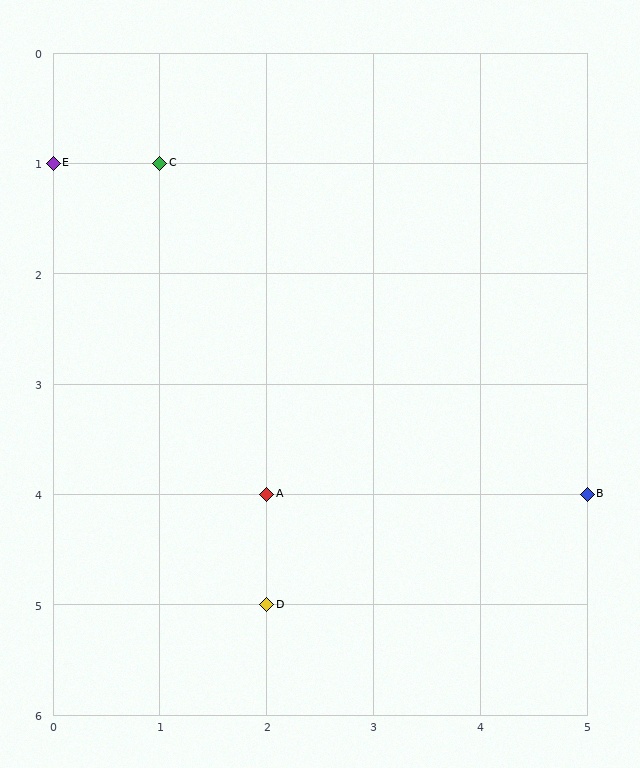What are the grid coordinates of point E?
Point E is at grid coordinates (0, 1).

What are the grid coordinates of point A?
Point A is at grid coordinates (2, 4).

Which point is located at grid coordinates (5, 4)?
Point B is at (5, 4).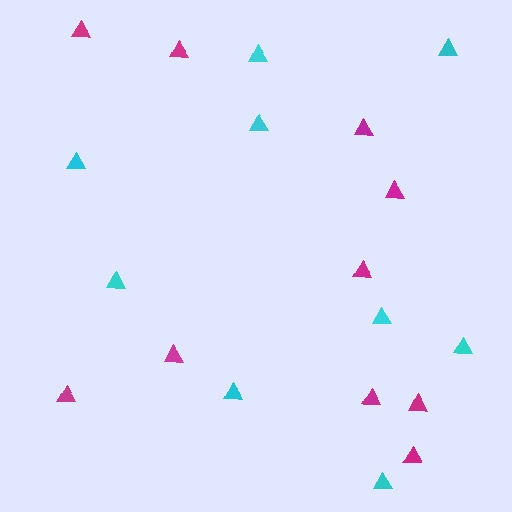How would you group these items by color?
There are 2 groups: one group of magenta triangles (10) and one group of cyan triangles (9).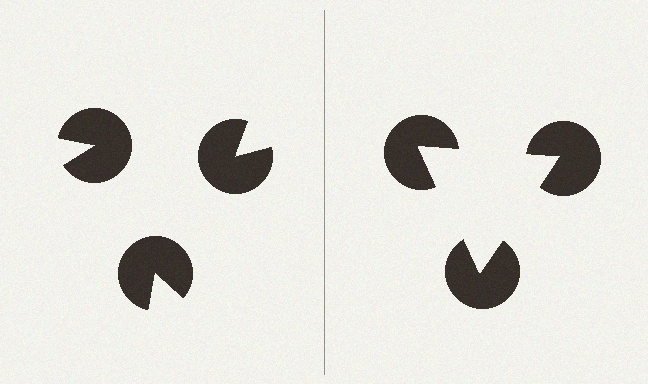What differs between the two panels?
The pac-man discs are positioned identically on both sides; only the wedge orientations differ. On the right they align to a triangle; on the left they are misaligned.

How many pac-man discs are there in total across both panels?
6 — 3 on each side.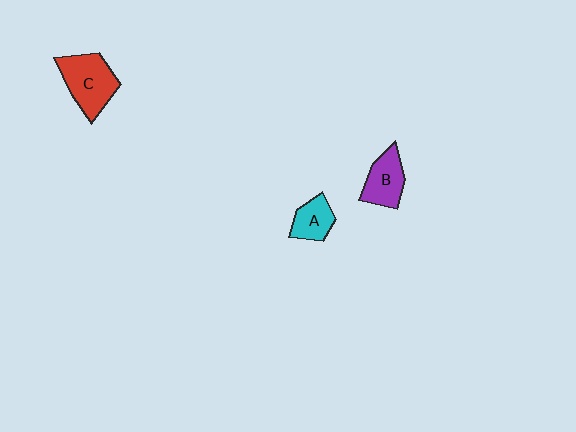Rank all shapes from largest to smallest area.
From largest to smallest: C (red), B (purple), A (cyan).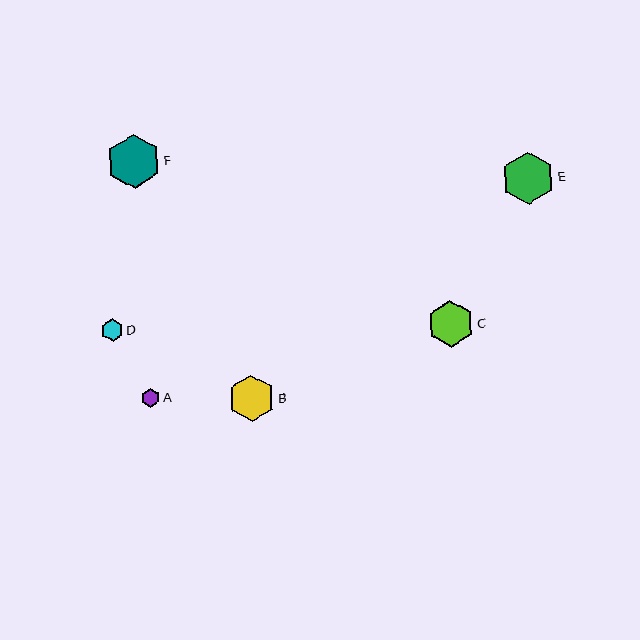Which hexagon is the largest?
Hexagon F is the largest with a size of approximately 54 pixels.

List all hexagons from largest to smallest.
From largest to smallest: F, E, C, B, D, A.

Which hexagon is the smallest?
Hexagon A is the smallest with a size of approximately 19 pixels.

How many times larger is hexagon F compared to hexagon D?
Hexagon F is approximately 2.4 times the size of hexagon D.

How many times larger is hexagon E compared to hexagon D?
Hexagon E is approximately 2.4 times the size of hexagon D.